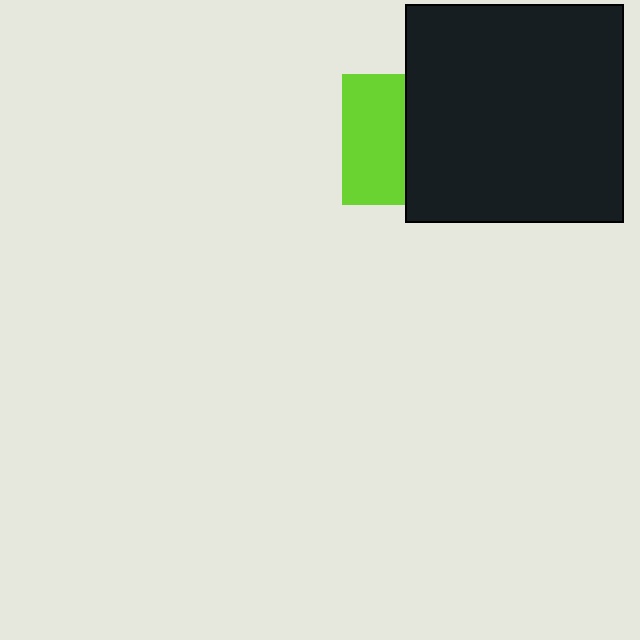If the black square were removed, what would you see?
You would see the complete lime square.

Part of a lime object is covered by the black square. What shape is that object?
It is a square.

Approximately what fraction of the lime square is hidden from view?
Roughly 52% of the lime square is hidden behind the black square.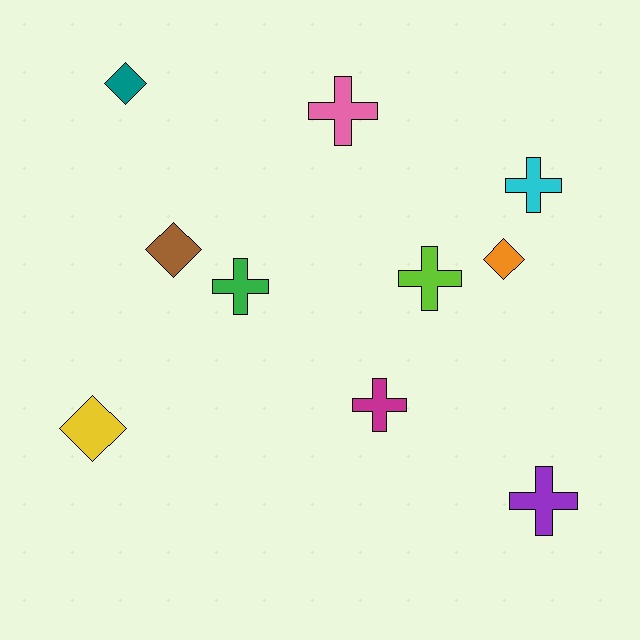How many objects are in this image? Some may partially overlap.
There are 10 objects.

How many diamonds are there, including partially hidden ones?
There are 4 diamonds.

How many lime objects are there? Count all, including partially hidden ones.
There is 1 lime object.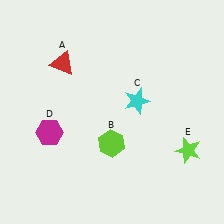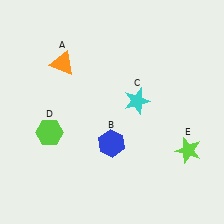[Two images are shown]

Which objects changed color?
A changed from red to orange. B changed from lime to blue. D changed from magenta to lime.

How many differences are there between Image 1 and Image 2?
There are 3 differences between the two images.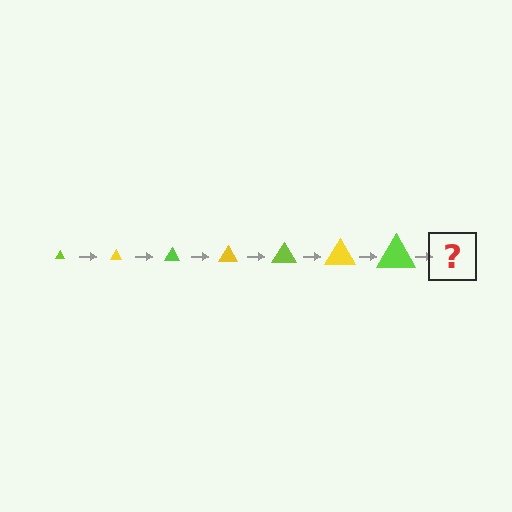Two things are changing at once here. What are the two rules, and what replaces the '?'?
The two rules are that the triangle grows larger each step and the color cycles through lime and yellow. The '?' should be a yellow triangle, larger than the previous one.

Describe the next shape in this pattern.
It should be a yellow triangle, larger than the previous one.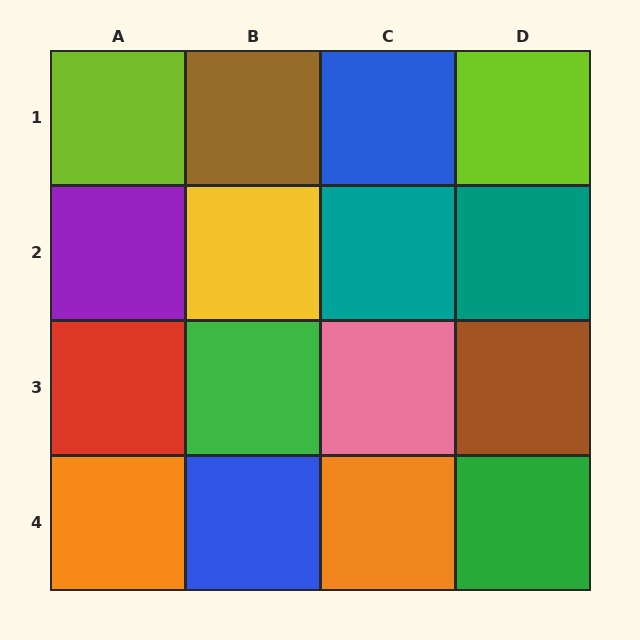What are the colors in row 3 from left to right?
Red, green, pink, brown.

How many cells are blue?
2 cells are blue.